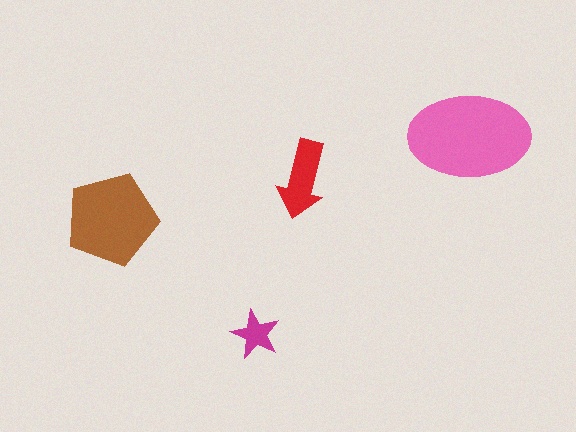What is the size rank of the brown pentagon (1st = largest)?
2nd.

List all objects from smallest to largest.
The magenta star, the red arrow, the brown pentagon, the pink ellipse.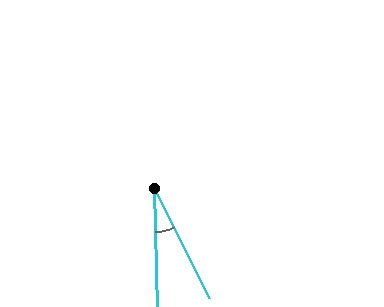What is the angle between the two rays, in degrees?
Approximately 25 degrees.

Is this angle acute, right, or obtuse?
It is acute.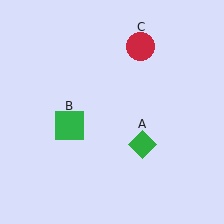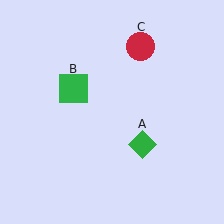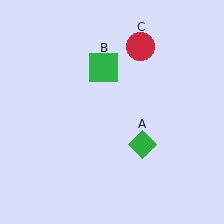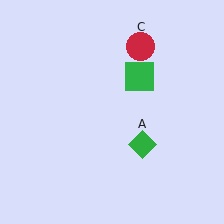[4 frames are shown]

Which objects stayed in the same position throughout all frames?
Green diamond (object A) and red circle (object C) remained stationary.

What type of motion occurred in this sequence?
The green square (object B) rotated clockwise around the center of the scene.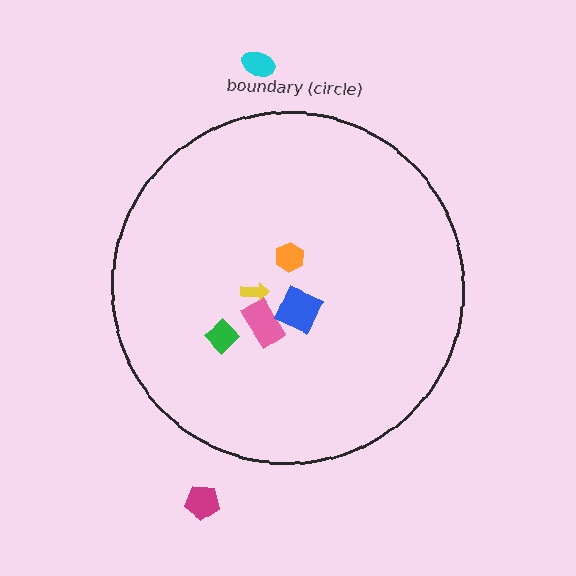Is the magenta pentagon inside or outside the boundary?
Outside.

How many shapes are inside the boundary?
5 inside, 2 outside.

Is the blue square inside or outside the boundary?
Inside.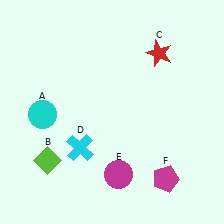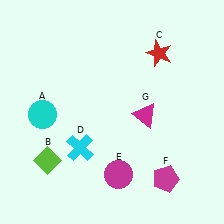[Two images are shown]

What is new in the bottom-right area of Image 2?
A magenta triangle (G) was added in the bottom-right area of Image 2.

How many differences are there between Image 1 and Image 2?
There is 1 difference between the two images.